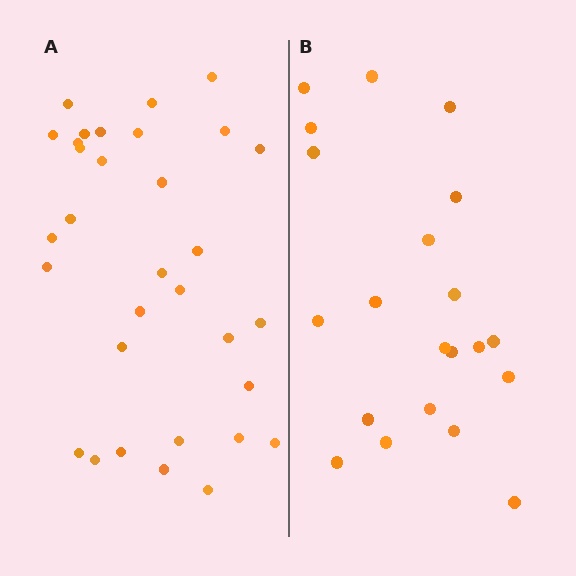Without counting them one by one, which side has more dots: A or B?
Region A (the left region) has more dots.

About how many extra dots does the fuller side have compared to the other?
Region A has roughly 12 or so more dots than region B.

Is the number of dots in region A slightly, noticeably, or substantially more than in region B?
Region A has substantially more. The ratio is roughly 1.5 to 1.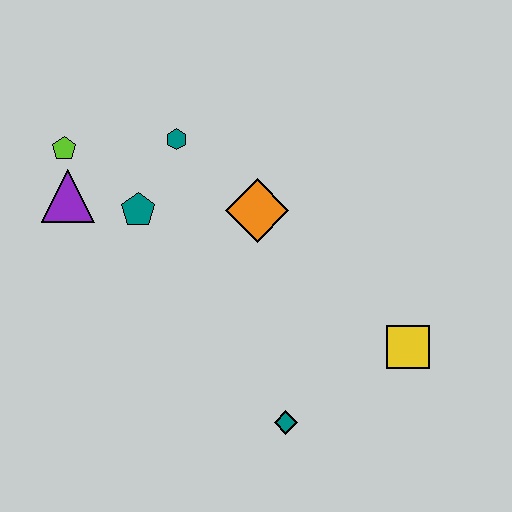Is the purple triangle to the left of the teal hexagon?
Yes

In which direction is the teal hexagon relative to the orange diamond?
The teal hexagon is to the left of the orange diamond.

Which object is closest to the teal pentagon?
The purple triangle is closest to the teal pentagon.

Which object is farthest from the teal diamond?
The lime pentagon is farthest from the teal diamond.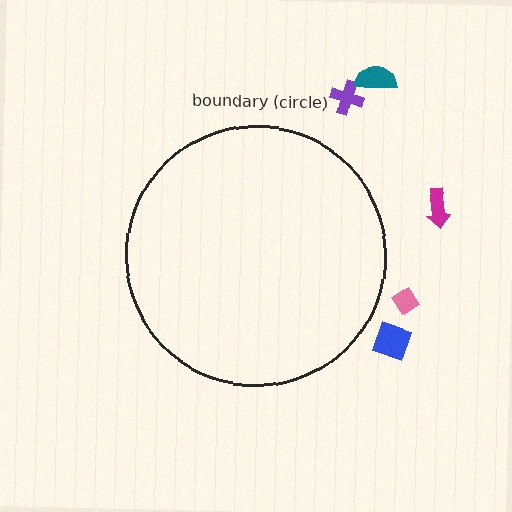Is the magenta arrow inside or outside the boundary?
Outside.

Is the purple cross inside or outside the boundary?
Outside.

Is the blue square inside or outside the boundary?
Outside.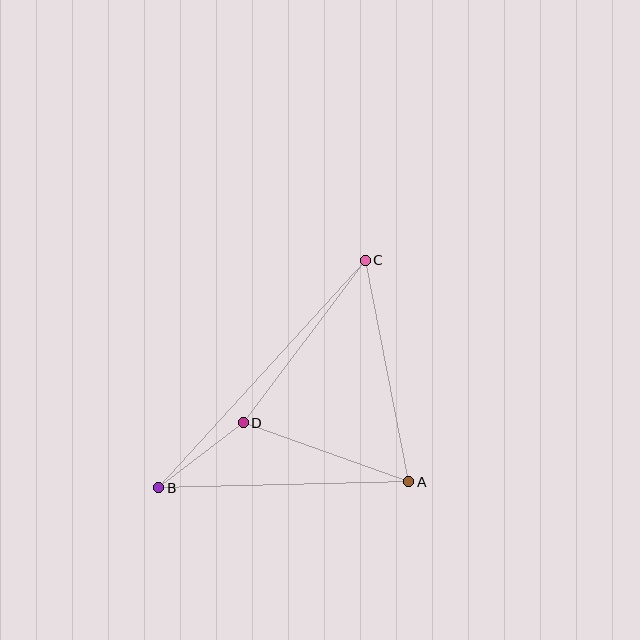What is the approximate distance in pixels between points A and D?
The distance between A and D is approximately 176 pixels.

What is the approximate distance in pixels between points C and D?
The distance between C and D is approximately 203 pixels.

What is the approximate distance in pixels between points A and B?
The distance between A and B is approximately 250 pixels.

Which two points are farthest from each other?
Points B and C are farthest from each other.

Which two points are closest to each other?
Points B and D are closest to each other.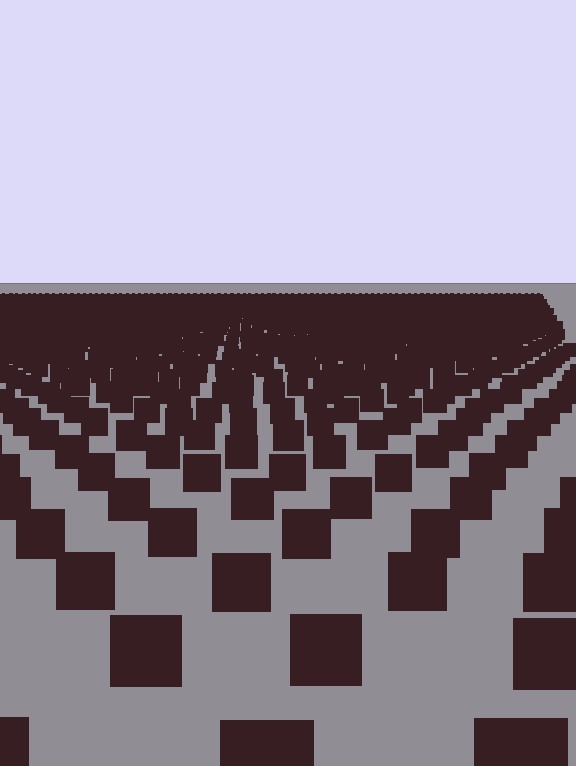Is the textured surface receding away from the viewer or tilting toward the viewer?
The surface is receding away from the viewer. Texture elements get smaller and denser toward the top.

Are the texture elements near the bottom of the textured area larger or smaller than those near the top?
Larger. Near the bottom, elements are closer to the viewer and appear at a bigger on-screen size.